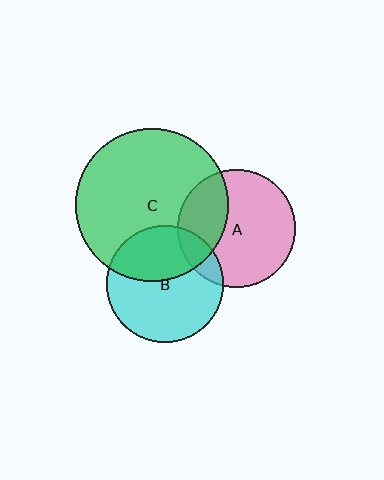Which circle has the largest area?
Circle C (green).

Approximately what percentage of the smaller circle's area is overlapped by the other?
Approximately 30%.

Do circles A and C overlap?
Yes.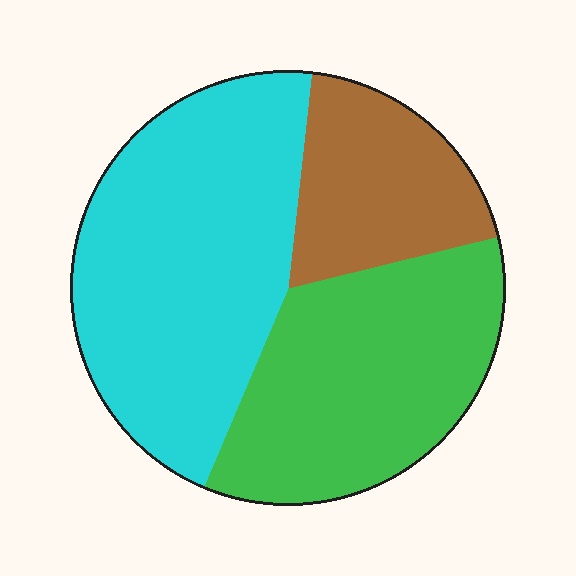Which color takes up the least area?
Brown, at roughly 20%.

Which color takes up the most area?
Cyan, at roughly 45%.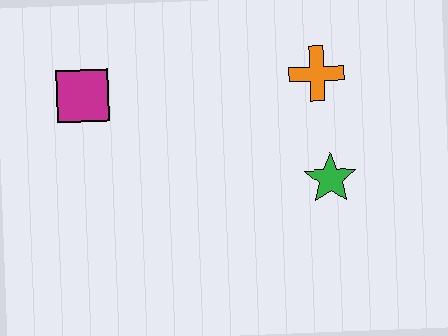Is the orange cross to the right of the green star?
No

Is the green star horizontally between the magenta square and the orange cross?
No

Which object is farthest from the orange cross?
The magenta square is farthest from the orange cross.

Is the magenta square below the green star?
No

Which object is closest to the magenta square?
The orange cross is closest to the magenta square.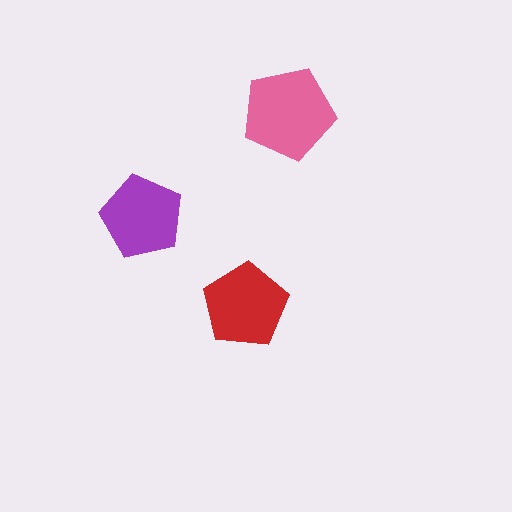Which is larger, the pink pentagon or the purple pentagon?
The pink one.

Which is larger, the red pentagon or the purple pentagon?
The red one.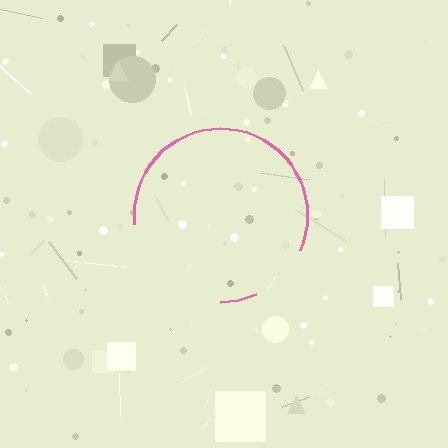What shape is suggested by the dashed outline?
The dashed outline suggests a circle.